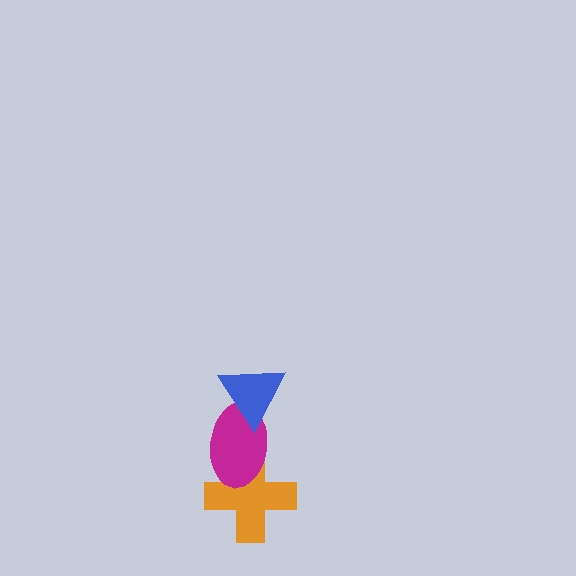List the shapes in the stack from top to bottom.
From top to bottom: the blue triangle, the magenta ellipse, the orange cross.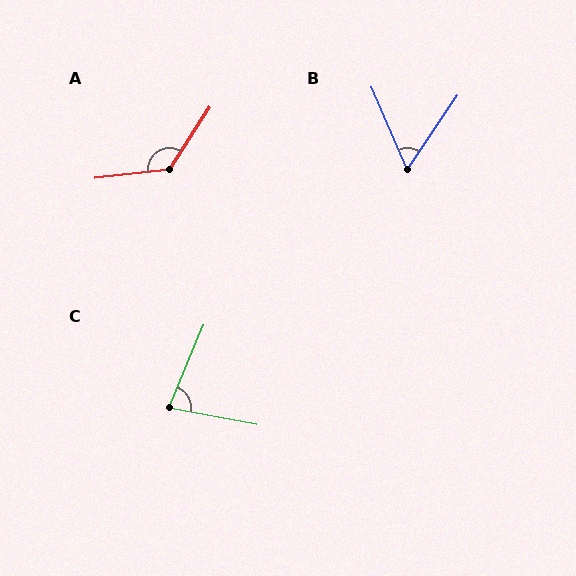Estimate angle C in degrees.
Approximately 78 degrees.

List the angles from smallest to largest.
B (58°), C (78°), A (129°).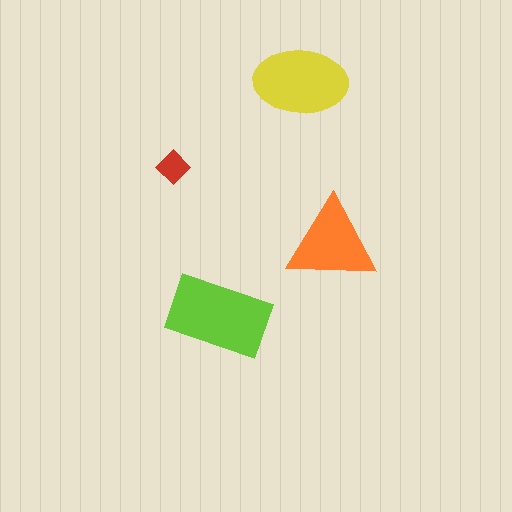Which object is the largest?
The lime rectangle.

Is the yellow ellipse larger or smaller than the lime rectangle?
Smaller.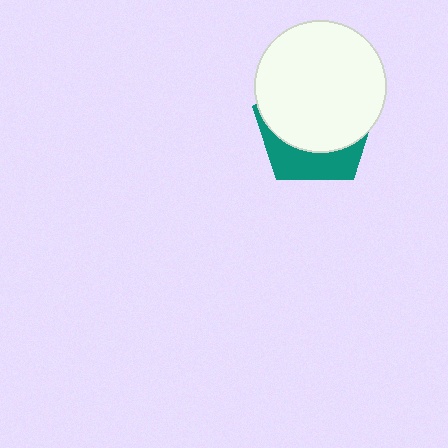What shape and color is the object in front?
The object in front is a white circle.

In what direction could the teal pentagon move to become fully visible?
The teal pentagon could move down. That would shift it out from behind the white circle entirely.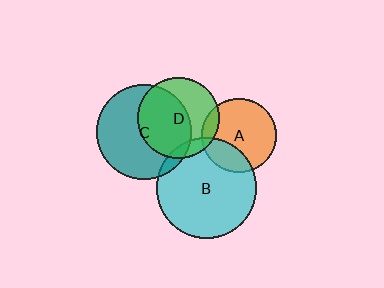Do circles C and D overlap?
Yes.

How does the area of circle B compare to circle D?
Approximately 1.5 times.